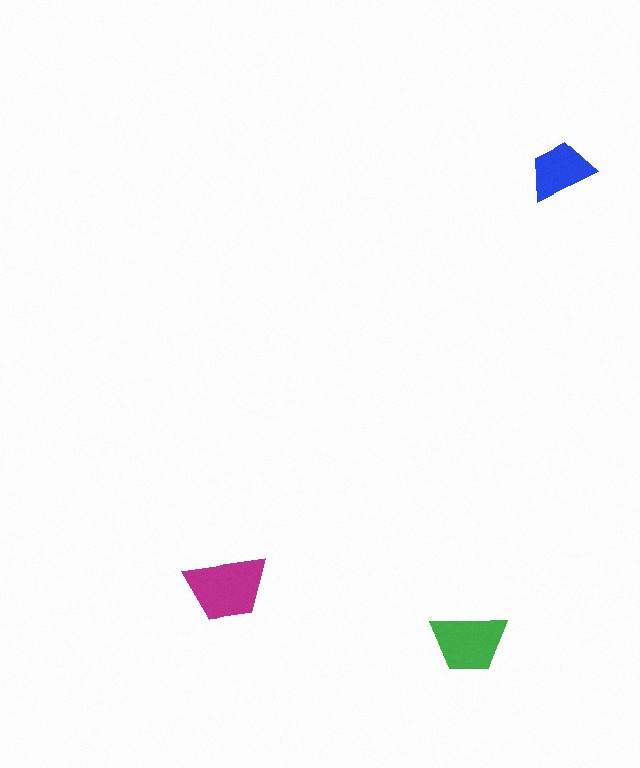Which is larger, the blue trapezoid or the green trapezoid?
The green one.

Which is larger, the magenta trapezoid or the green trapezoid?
The magenta one.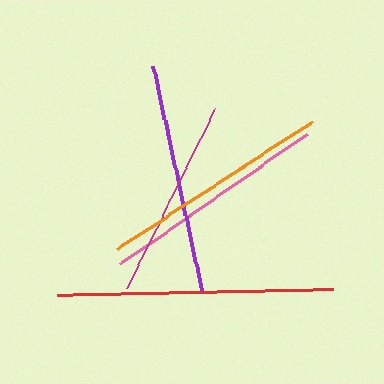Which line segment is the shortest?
The magenta line is the shortest at approximately 200 pixels.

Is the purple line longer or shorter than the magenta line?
The purple line is longer than the magenta line.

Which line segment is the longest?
The red line is the longest at approximately 276 pixels.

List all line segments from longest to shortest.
From longest to shortest: red, orange, purple, pink, magenta.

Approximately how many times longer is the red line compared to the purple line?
The red line is approximately 1.2 times the length of the purple line.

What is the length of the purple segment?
The purple segment is approximately 229 pixels long.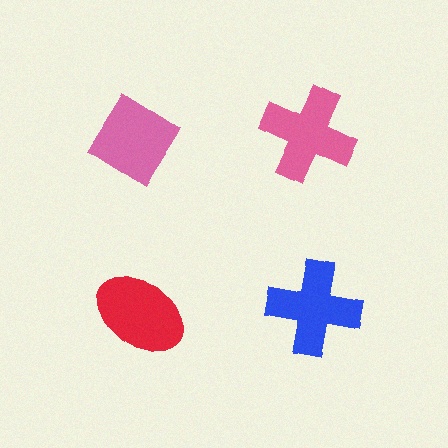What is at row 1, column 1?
A pink diamond.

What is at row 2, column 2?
A blue cross.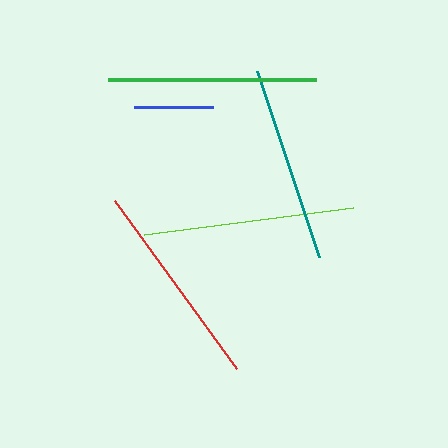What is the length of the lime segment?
The lime segment is approximately 211 pixels long.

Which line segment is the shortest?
The blue line is the shortest at approximately 79 pixels.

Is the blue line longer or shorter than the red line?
The red line is longer than the blue line.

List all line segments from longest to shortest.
From longest to shortest: lime, green, red, teal, blue.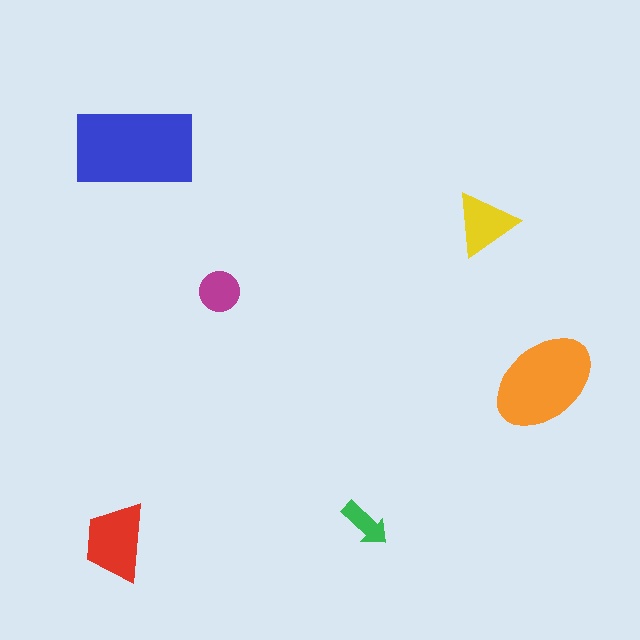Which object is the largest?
The blue rectangle.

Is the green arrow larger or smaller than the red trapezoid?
Smaller.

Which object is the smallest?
The green arrow.